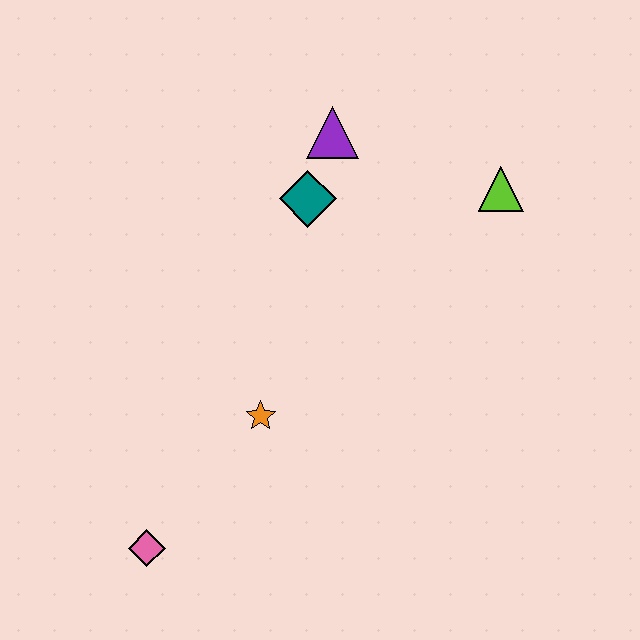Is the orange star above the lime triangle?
No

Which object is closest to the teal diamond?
The purple triangle is closest to the teal diamond.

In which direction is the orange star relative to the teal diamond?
The orange star is below the teal diamond.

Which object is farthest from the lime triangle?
The pink diamond is farthest from the lime triangle.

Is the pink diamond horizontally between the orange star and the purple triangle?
No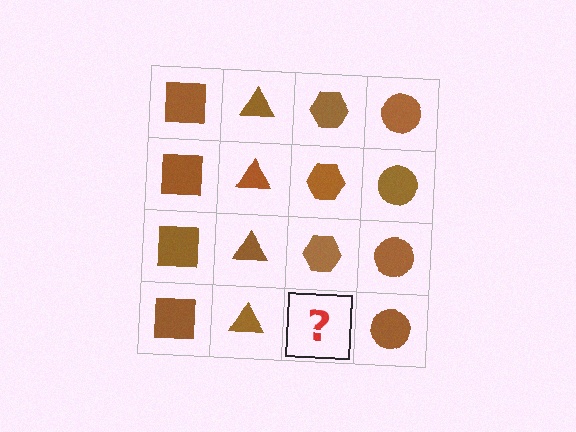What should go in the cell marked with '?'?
The missing cell should contain a brown hexagon.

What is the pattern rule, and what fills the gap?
The rule is that each column has a consistent shape. The gap should be filled with a brown hexagon.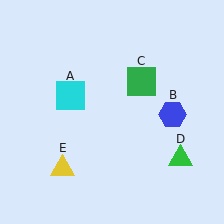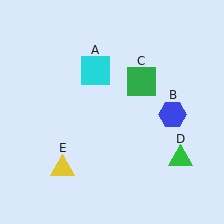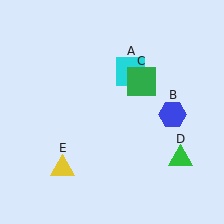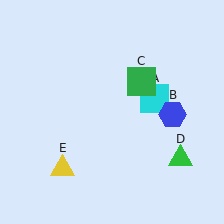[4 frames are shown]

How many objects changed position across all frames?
1 object changed position: cyan square (object A).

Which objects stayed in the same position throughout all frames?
Blue hexagon (object B) and green square (object C) and green triangle (object D) and yellow triangle (object E) remained stationary.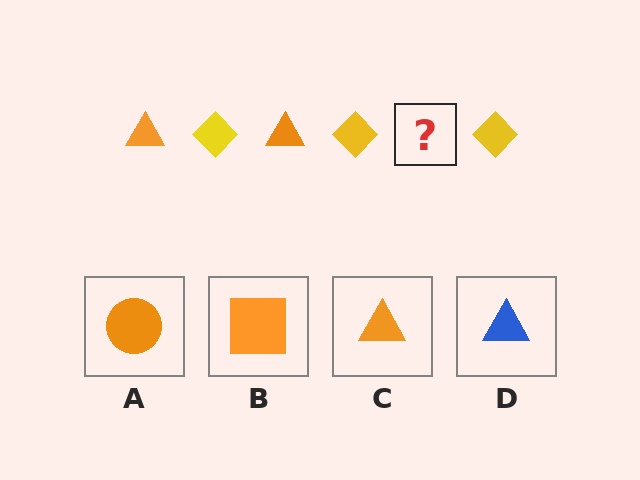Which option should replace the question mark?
Option C.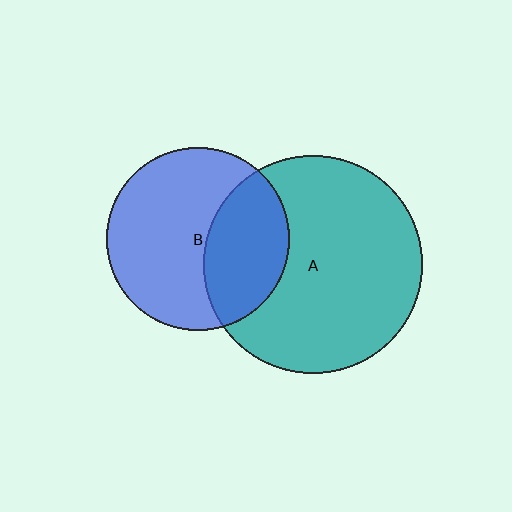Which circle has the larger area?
Circle A (teal).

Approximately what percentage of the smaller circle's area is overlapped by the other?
Approximately 35%.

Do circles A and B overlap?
Yes.